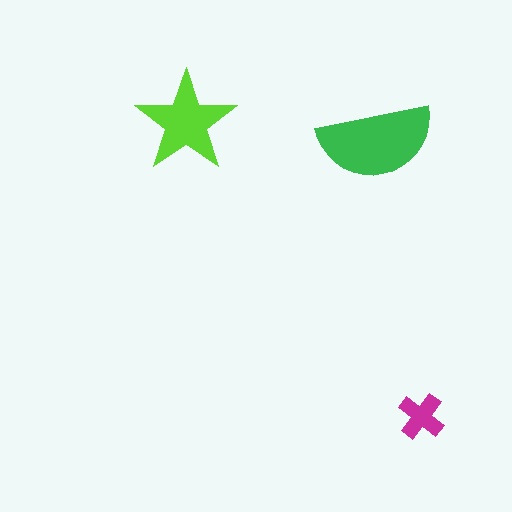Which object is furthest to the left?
The lime star is leftmost.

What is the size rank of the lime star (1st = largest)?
2nd.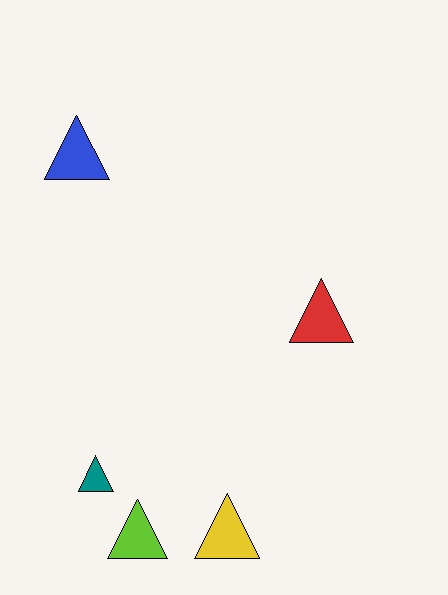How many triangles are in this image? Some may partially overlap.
There are 5 triangles.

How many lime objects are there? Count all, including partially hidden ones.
There is 1 lime object.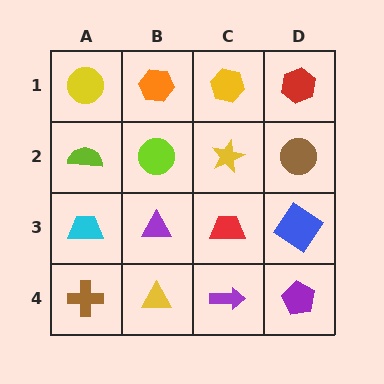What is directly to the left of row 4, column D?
A purple arrow.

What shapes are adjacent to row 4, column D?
A blue diamond (row 3, column D), a purple arrow (row 4, column C).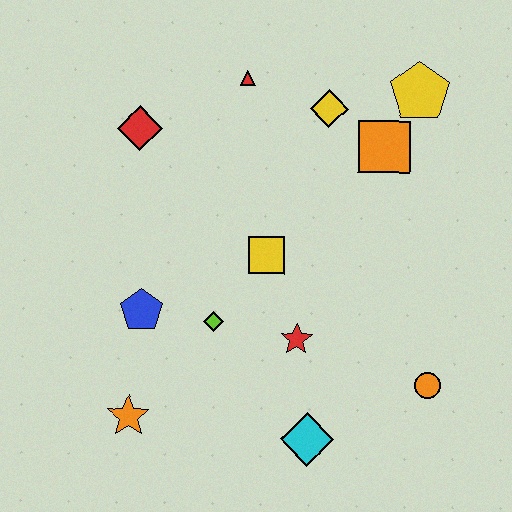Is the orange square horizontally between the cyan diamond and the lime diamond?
No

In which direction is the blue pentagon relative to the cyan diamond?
The blue pentagon is to the left of the cyan diamond.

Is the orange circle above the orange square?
No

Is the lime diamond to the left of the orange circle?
Yes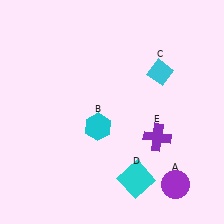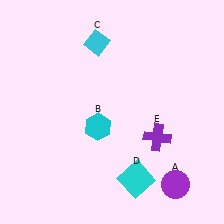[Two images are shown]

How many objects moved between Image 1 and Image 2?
1 object moved between the two images.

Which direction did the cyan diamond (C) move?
The cyan diamond (C) moved left.